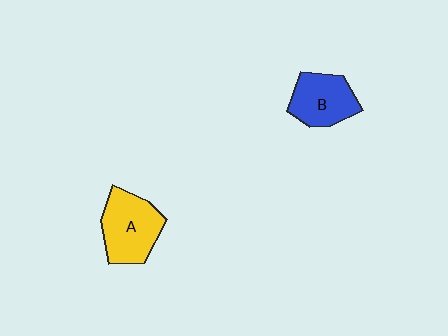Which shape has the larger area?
Shape A (yellow).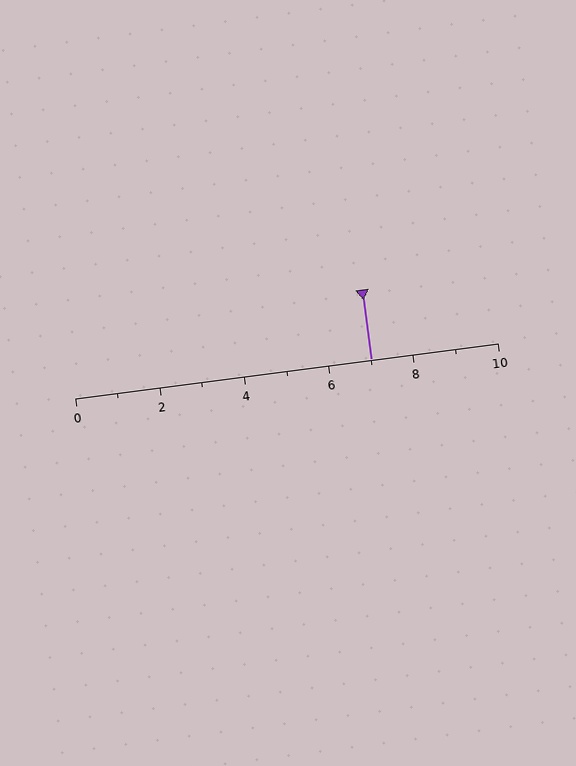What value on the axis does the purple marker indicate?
The marker indicates approximately 7.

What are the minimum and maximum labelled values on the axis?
The axis runs from 0 to 10.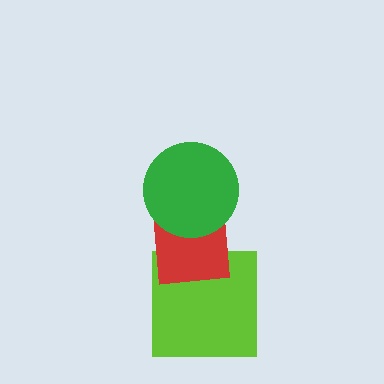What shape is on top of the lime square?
The red square is on top of the lime square.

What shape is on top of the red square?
The green circle is on top of the red square.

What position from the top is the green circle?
The green circle is 1st from the top.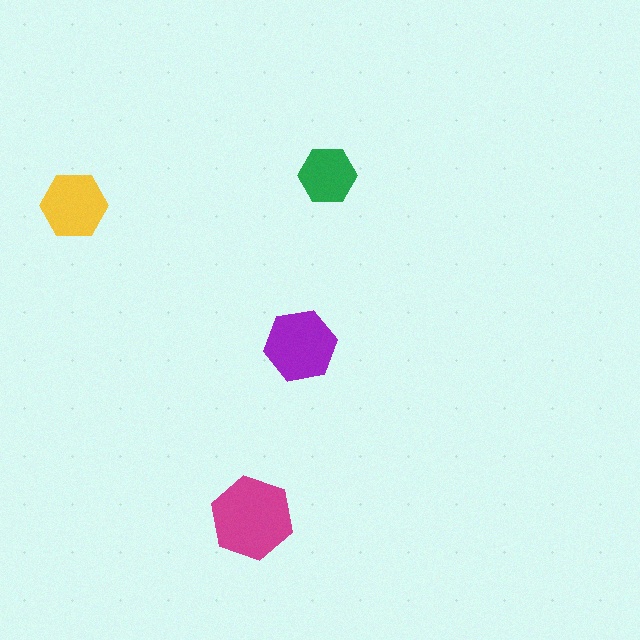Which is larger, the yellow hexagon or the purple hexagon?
The purple one.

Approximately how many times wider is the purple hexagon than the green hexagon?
About 1.5 times wider.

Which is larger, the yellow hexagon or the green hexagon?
The yellow one.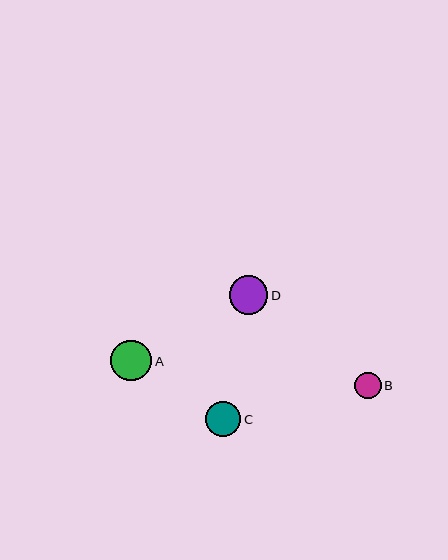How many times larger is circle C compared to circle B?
Circle C is approximately 1.3 times the size of circle B.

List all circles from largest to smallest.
From largest to smallest: A, D, C, B.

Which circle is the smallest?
Circle B is the smallest with a size of approximately 26 pixels.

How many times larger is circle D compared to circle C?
Circle D is approximately 1.1 times the size of circle C.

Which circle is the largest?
Circle A is the largest with a size of approximately 41 pixels.